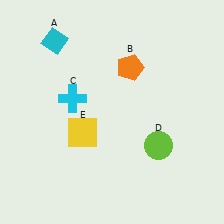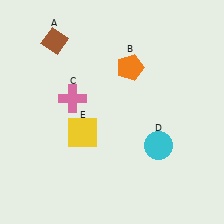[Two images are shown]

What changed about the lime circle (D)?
In Image 1, D is lime. In Image 2, it changed to cyan.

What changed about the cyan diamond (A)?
In Image 1, A is cyan. In Image 2, it changed to brown.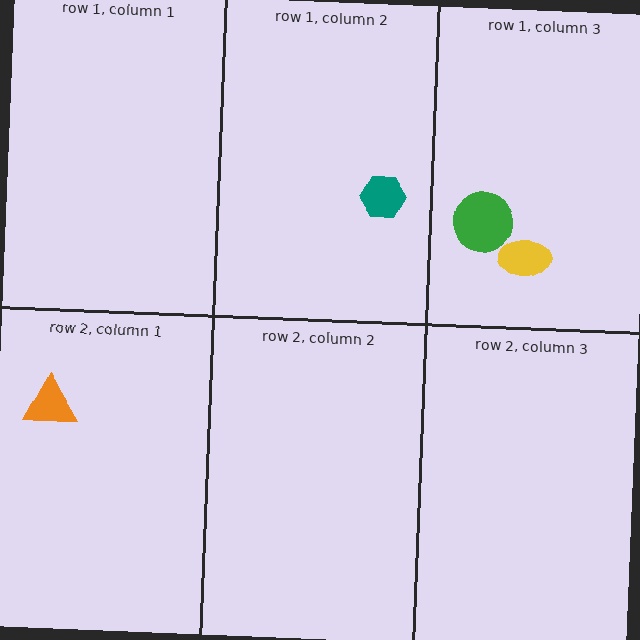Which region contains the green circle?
The row 1, column 3 region.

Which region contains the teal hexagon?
The row 1, column 2 region.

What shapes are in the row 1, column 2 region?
The teal hexagon.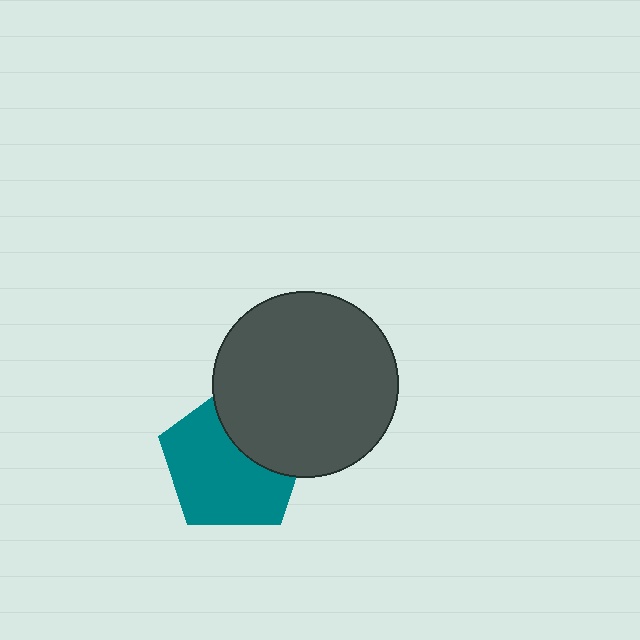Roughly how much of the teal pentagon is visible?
Most of it is visible (roughly 67%).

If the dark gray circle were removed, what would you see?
You would see the complete teal pentagon.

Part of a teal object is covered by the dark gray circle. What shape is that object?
It is a pentagon.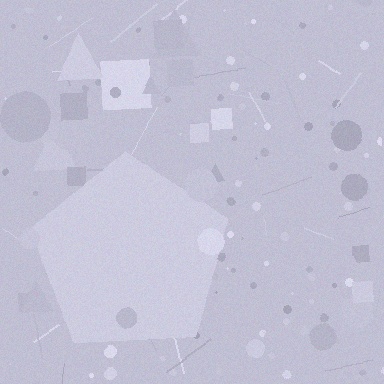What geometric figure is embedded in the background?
A pentagon is embedded in the background.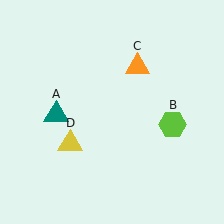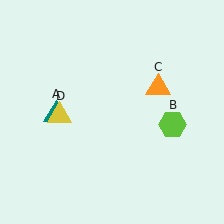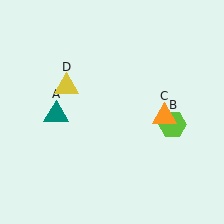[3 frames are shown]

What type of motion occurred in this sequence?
The orange triangle (object C), yellow triangle (object D) rotated clockwise around the center of the scene.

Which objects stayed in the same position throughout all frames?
Teal triangle (object A) and lime hexagon (object B) remained stationary.